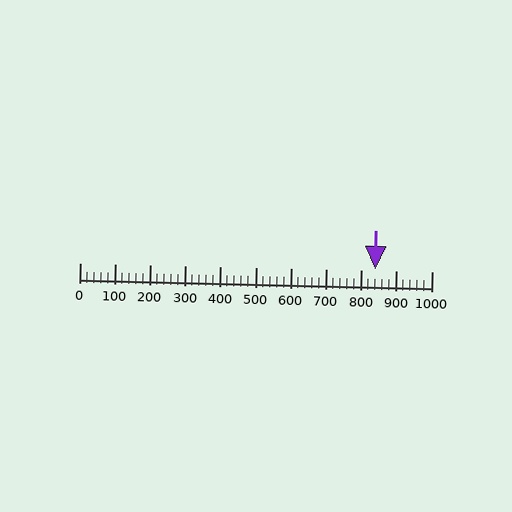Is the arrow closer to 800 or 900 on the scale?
The arrow is closer to 800.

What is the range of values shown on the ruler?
The ruler shows values from 0 to 1000.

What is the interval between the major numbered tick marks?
The major tick marks are spaced 100 units apart.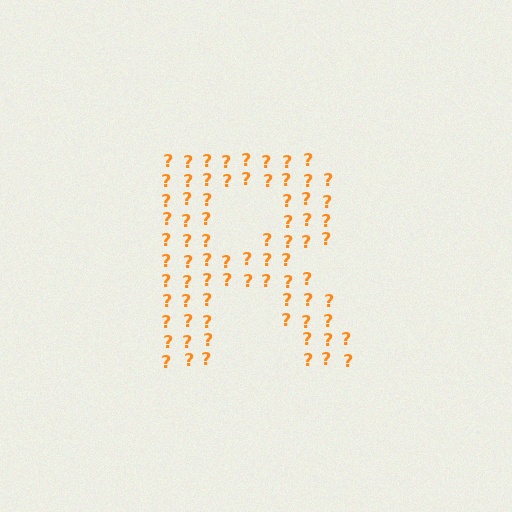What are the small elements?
The small elements are question marks.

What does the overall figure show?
The overall figure shows the letter R.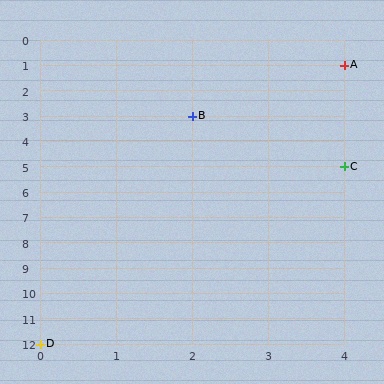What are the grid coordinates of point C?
Point C is at grid coordinates (4, 5).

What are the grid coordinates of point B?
Point B is at grid coordinates (2, 3).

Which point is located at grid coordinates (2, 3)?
Point B is at (2, 3).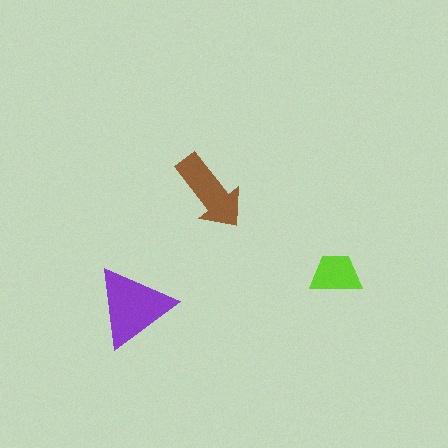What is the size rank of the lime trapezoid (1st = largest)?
3rd.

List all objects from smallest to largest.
The lime trapezoid, the brown arrow, the purple triangle.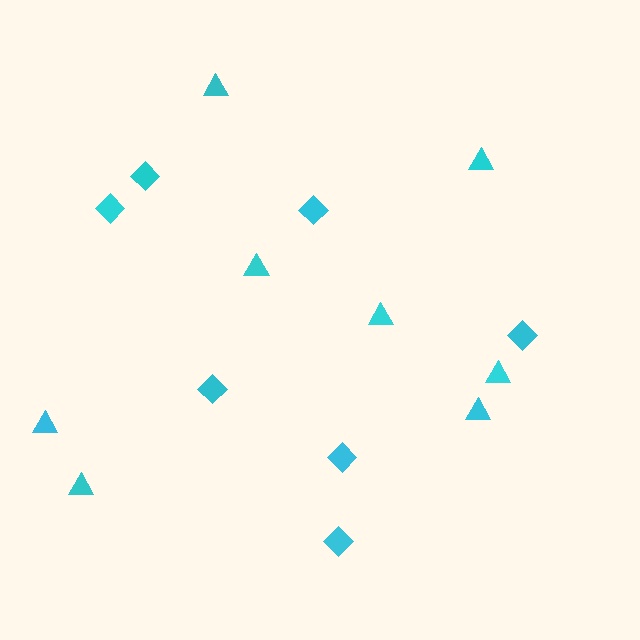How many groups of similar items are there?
There are 2 groups: one group of triangles (8) and one group of diamonds (7).